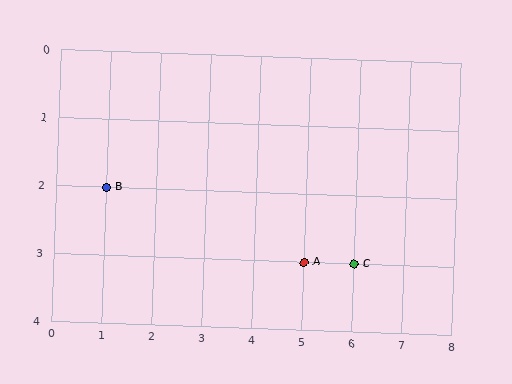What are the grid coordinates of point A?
Point A is at grid coordinates (5, 3).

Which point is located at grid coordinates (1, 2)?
Point B is at (1, 2).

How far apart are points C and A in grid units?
Points C and A are 1 column apart.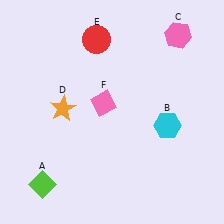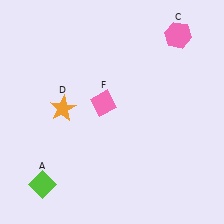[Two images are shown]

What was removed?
The red circle (E), the cyan hexagon (B) were removed in Image 2.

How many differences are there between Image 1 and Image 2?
There are 2 differences between the two images.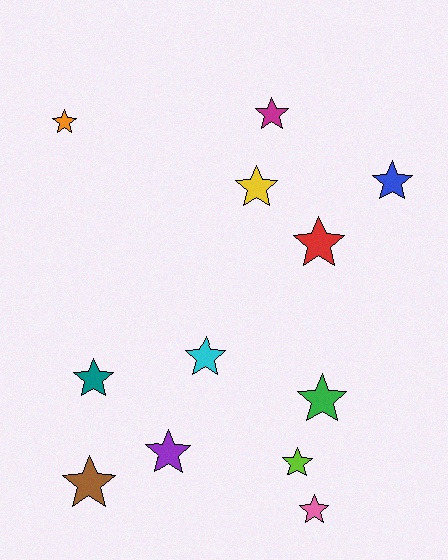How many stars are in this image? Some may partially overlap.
There are 12 stars.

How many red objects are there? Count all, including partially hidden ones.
There is 1 red object.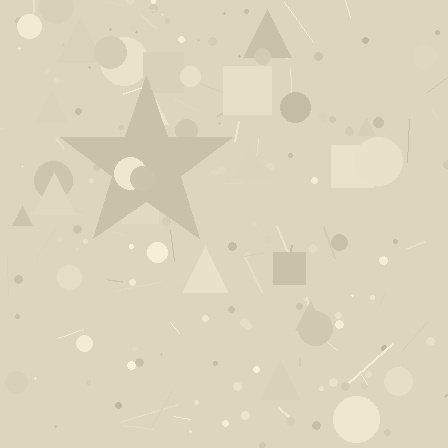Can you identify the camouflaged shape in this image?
The camouflaged shape is a star.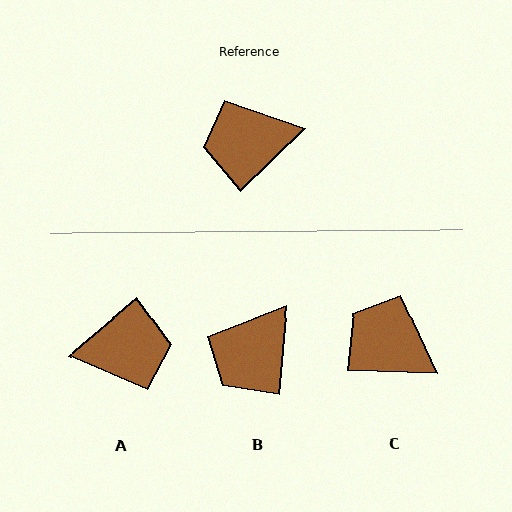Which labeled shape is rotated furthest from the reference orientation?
A, about 176 degrees away.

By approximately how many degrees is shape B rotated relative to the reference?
Approximately 41 degrees counter-clockwise.